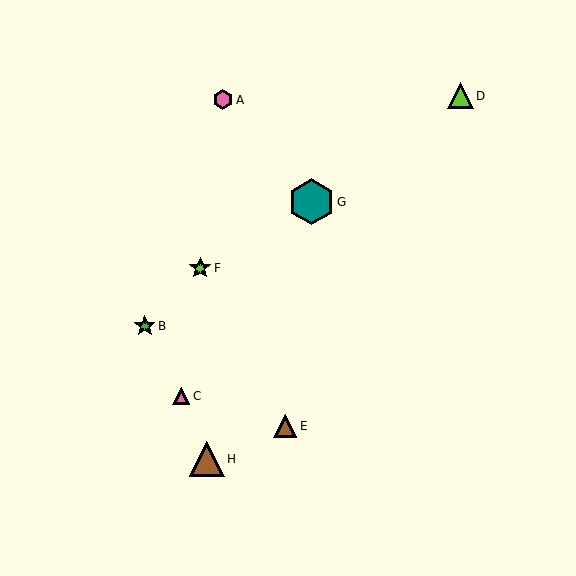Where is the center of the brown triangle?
The center of the brown triangle is at (285, 426).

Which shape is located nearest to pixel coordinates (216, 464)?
The brown triangle (labeled H) at (207, 459) is nearest to that location.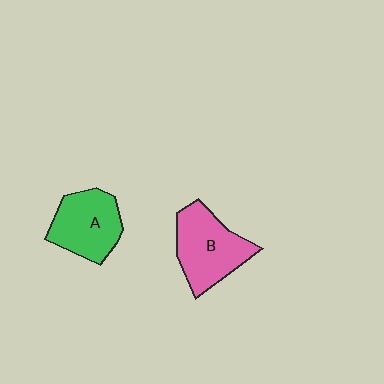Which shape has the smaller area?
Shape A (green).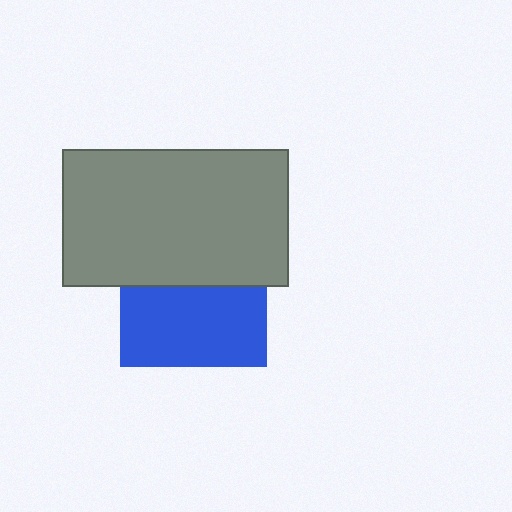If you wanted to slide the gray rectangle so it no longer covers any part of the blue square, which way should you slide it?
Slide it up — that is the most direct way to separate the two shapes.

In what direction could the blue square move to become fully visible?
The blue square could move down. That would shift it out from behind the gray rectangle entirely.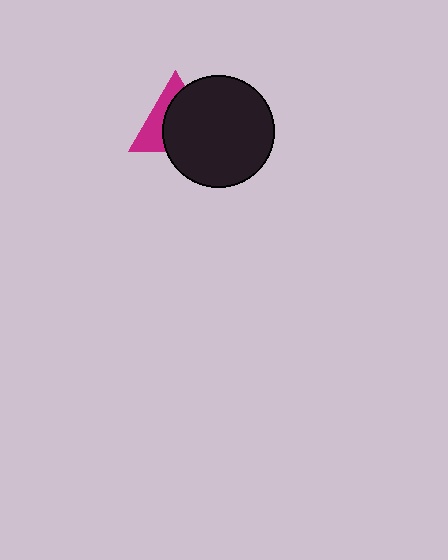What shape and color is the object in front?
The object in front is a black circle.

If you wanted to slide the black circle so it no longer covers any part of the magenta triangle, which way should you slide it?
Slide it right — that is the most direct way to separate the two shapes.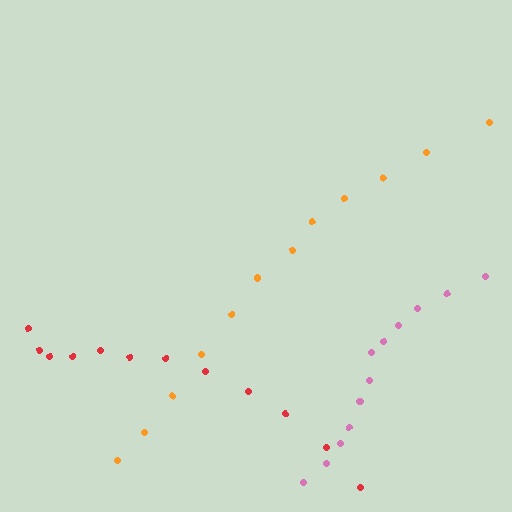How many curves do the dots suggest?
There are 3 distinct paths.